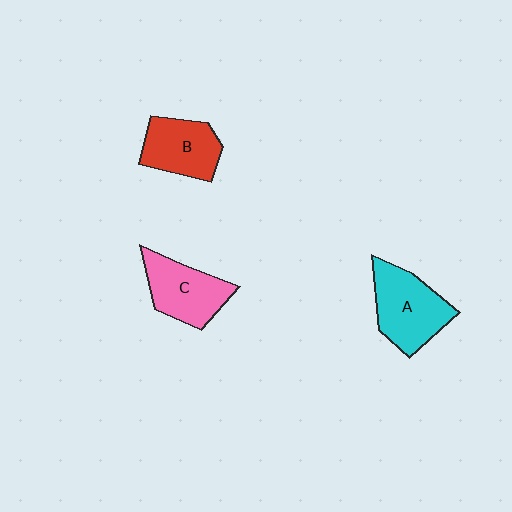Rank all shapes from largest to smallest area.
From largest to smallest: A (cyan), C (pink), B (red).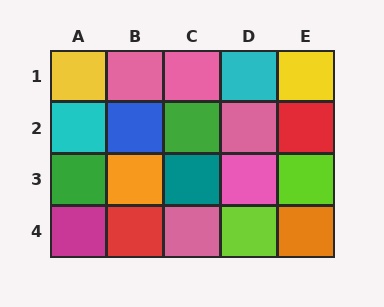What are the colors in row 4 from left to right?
Magenta, red, pink, lime, orange.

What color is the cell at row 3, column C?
Teal.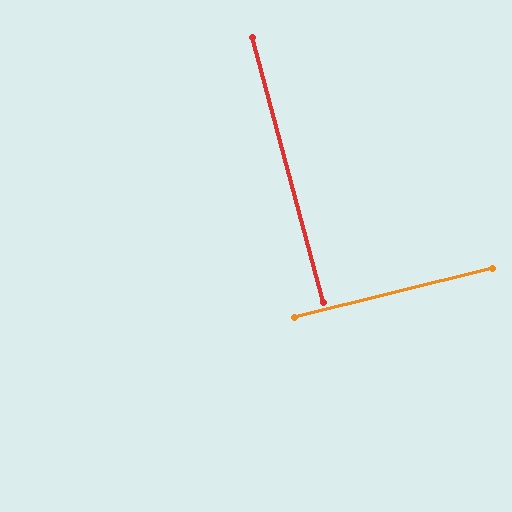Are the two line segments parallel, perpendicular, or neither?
Perpendicular — they meet at approximately 89°.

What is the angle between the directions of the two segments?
Approximately 89 degrees.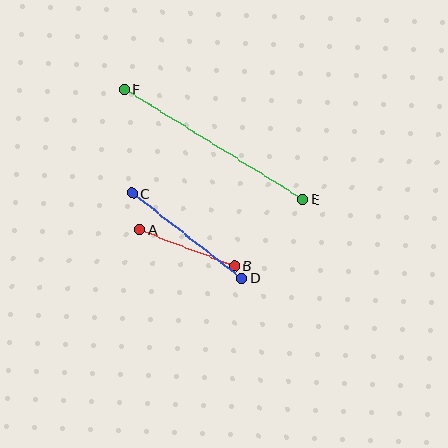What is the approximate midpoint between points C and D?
The midpoint is at approximately (187, 236) pixels.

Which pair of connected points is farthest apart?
Points E and F are farthest apart.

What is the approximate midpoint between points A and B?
The midpoint is at approximately (187, 248) pixels.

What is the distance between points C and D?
The distance is approximately 138 pixels.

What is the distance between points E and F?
The distance is approximately 210 pixels.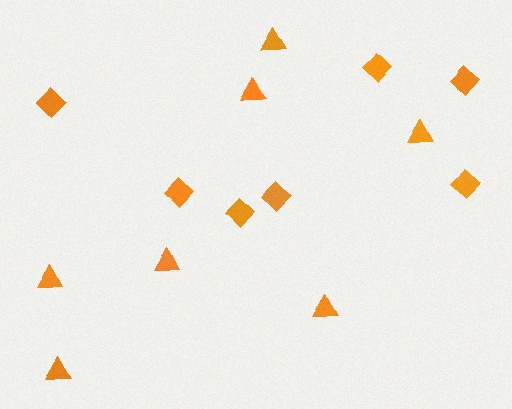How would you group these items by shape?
There are 2 groups: one group of triangles (7) and one group of diamonds (7).